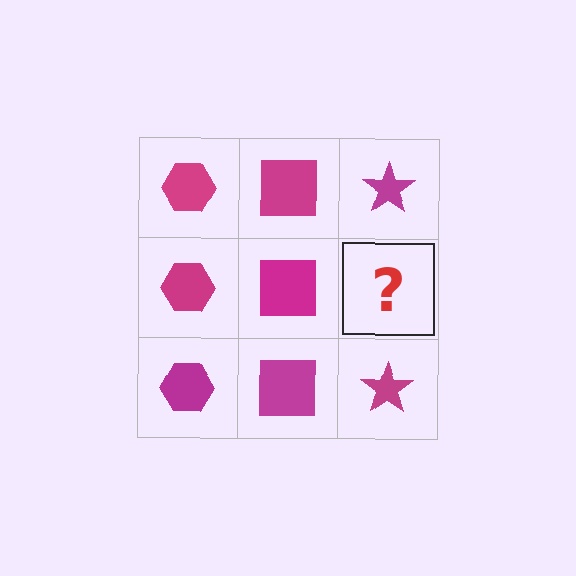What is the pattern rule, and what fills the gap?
The rule is that each column has a consistent shape. The gap should be filled with a magenta star.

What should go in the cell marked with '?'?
The missing cell should contain a magenta star.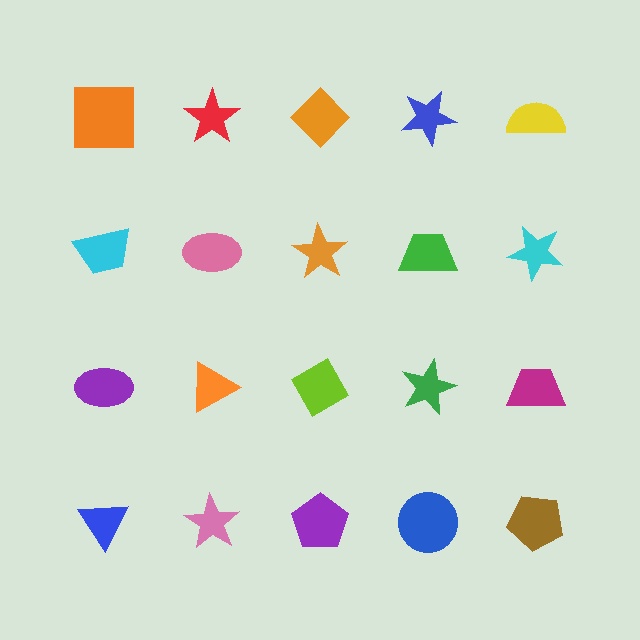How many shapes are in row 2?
5 shapes.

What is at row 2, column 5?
A cyan star.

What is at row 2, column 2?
A pink ellipse.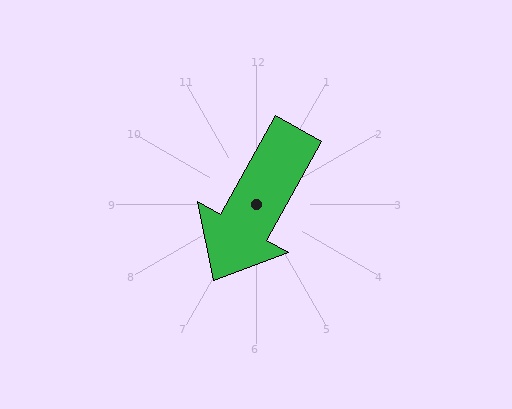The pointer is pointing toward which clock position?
Roughly 7 o'clock.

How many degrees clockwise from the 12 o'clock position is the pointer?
Approximately 209 degrees.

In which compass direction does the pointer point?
Southwest.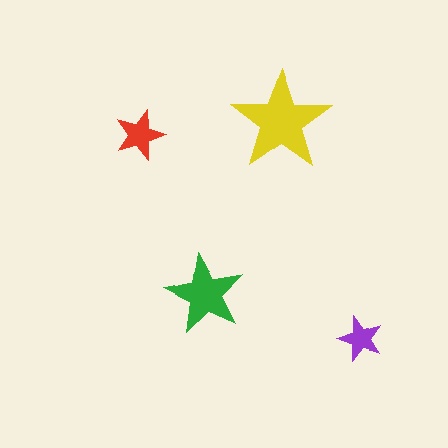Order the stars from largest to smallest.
the yellow one, the green one, the red one, the purple one.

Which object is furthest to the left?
The red star is leftmost.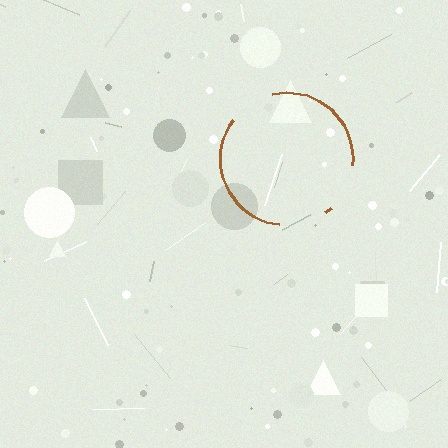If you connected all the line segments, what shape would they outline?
They would outline a circle.